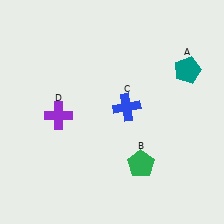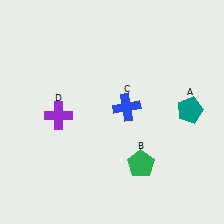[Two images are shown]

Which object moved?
The teal pentagon (A) moved down.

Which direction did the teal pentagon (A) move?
The teal pentagon (A) moved down.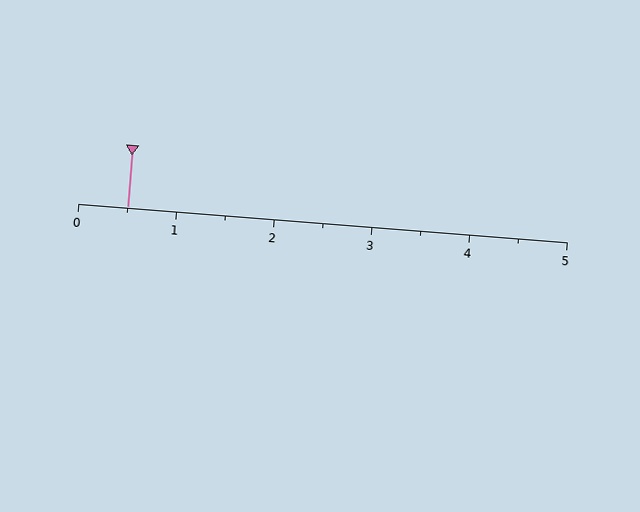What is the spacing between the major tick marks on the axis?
The major ticks are spaced 1 apart.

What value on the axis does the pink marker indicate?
The marker indicates approximately 0.5.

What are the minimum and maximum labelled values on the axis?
The axis runs from 0 to 5.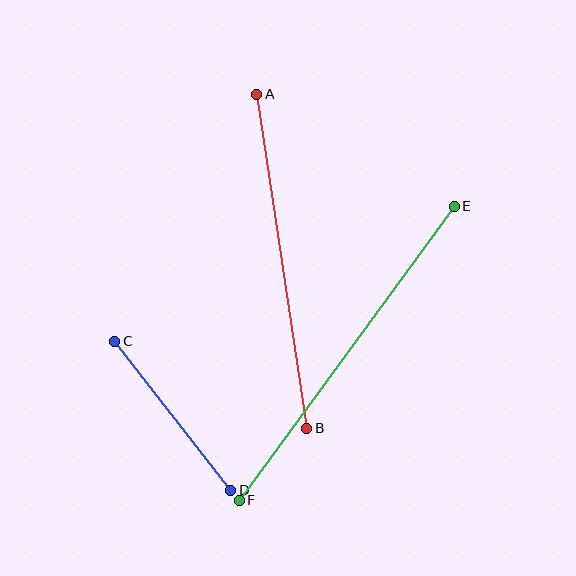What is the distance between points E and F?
The distance is approximately 364 pixels.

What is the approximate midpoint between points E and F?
The midpoint is at approximately (347, 353) pixels.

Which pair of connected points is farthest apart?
Points E and F are farthest apart.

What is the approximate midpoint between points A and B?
The midpoint is at approximately (282, 261) pixels.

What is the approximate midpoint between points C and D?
The midpoint is at approximately (173, 416) pixels.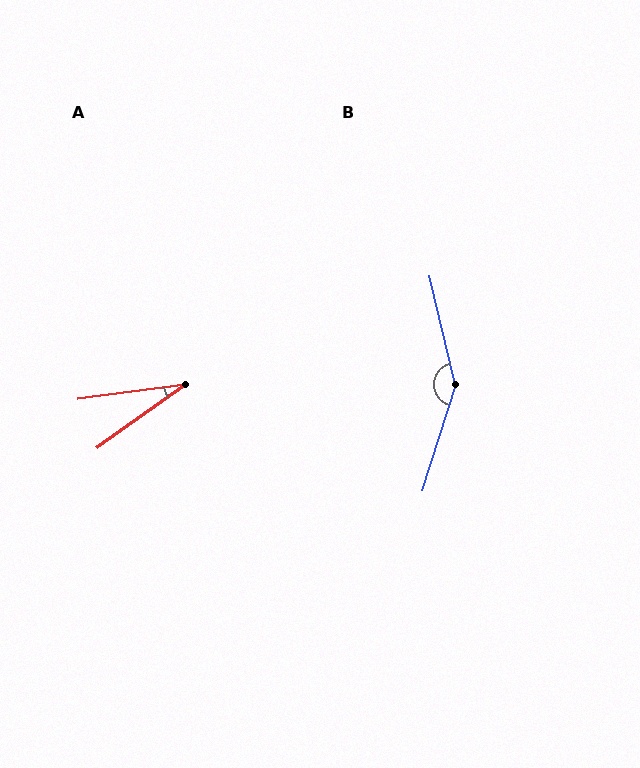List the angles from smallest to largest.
A (28°), B (149°).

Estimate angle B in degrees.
Approximately 149 degrees.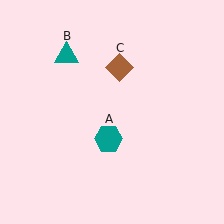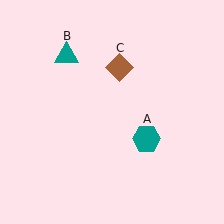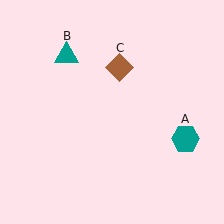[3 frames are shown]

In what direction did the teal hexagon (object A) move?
The teal hexagon (object A) moved right.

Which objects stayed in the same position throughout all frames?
Teal triangle (object B) and brown diamond (object C) remained stationary.